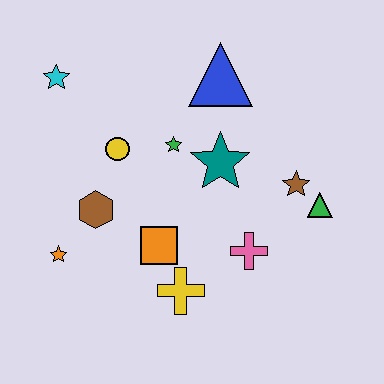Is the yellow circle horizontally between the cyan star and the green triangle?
Yes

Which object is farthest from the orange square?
The cyan star is farthest from the orange square.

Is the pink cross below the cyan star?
Yes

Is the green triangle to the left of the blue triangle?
No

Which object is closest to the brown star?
The green triangle is closest to the brown star.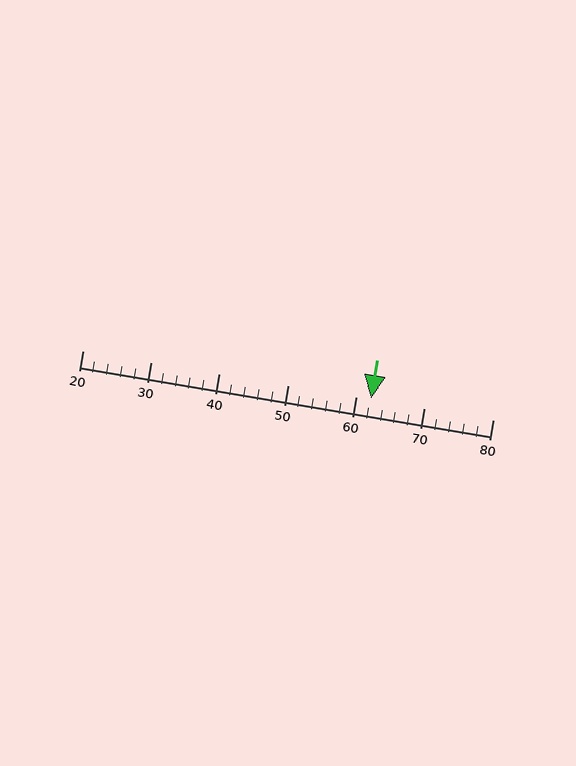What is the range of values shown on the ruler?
The ruler shows values from 20 to 80.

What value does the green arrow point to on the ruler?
The green arrow points to approximately 62.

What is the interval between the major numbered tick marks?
The major tick marks are spaced 10 units apart.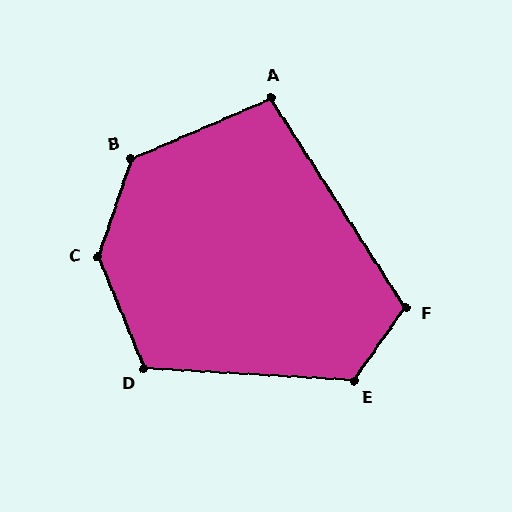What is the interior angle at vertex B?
Approximately 132 degrees (obtuse).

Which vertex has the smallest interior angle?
A, at approximately 100 degrees.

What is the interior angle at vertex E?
Approximately 122 degrees (obtuse).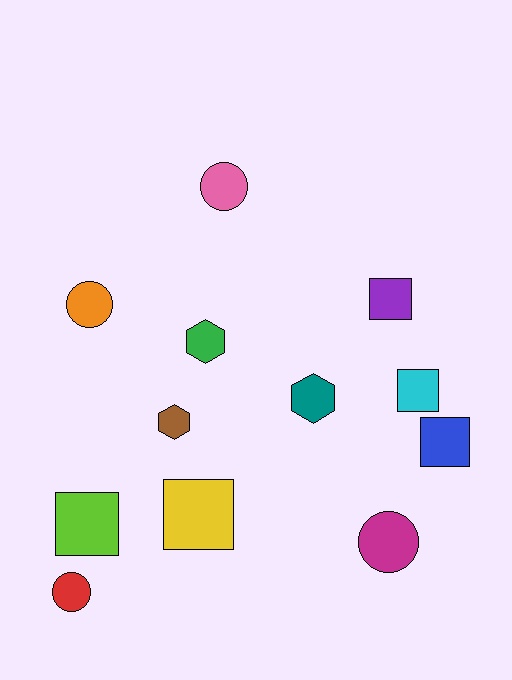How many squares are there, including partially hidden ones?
There are 5 squares.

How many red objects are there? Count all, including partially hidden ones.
There is 1 red object.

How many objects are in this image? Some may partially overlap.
There are 12 objects.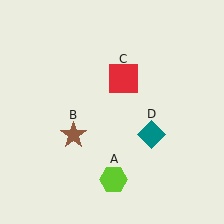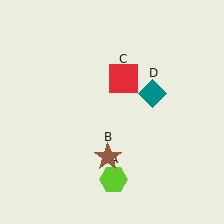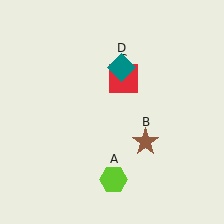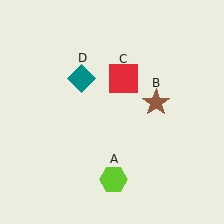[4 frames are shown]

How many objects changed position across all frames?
2 objects changed position: brown star (object B), teal diamond (object D).